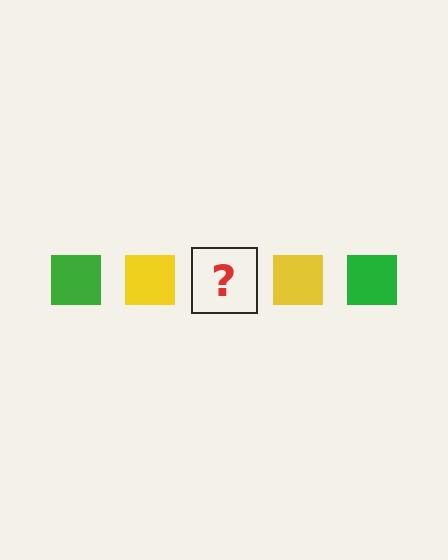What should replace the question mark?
The question mark should be replaced with a green square.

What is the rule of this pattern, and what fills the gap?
The rule is that the pattern cycles through green, yellow squares. The gap should be filled with a green square.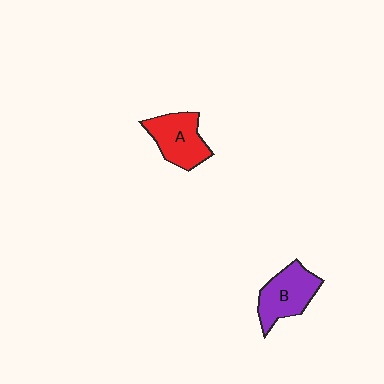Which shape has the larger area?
Shape B (purple).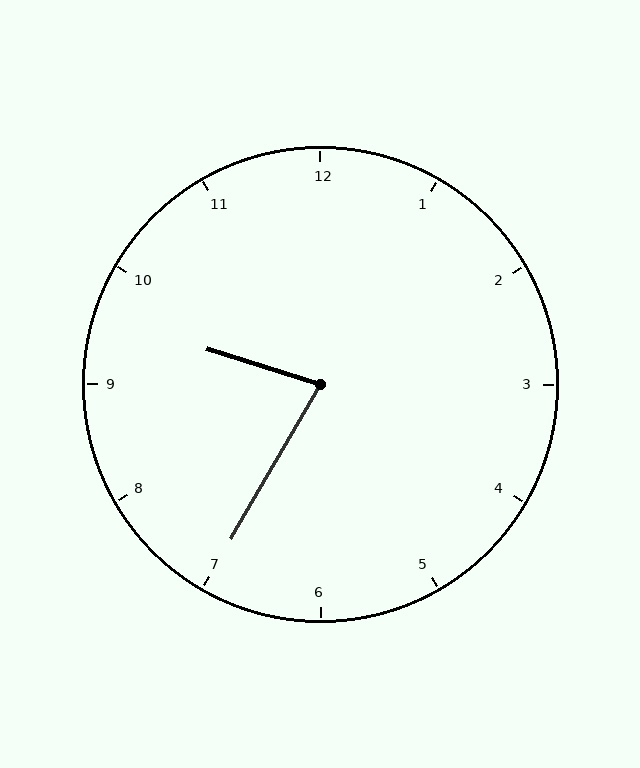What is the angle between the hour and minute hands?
Approximately 78 degrees.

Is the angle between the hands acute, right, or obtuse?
It is acute.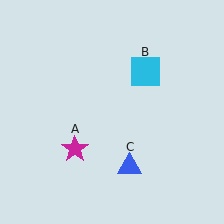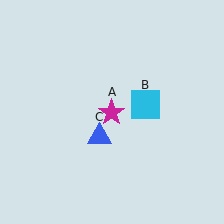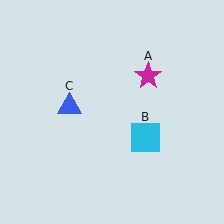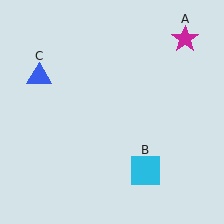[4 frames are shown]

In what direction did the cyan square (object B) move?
The cyan square (object B) moved down.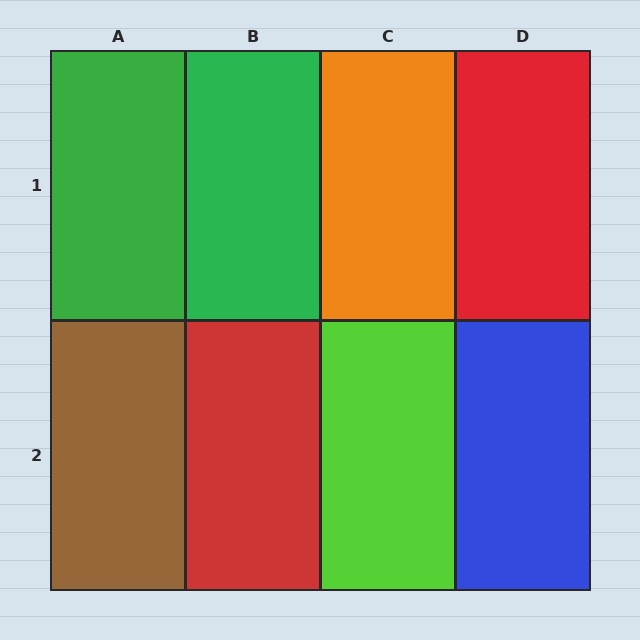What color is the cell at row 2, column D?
Blue.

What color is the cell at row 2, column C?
Lime.